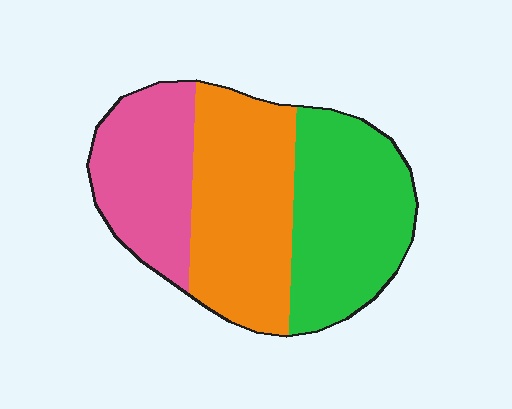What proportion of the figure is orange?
Orange covers roughly 35% of the figure.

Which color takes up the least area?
Pink, at roughly 25%.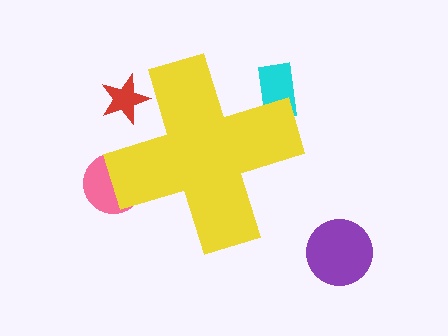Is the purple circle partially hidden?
No, the purple circle is fully visible.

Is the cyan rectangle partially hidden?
Yes, the cyan rectangle is partially hidden behind the yellow cross.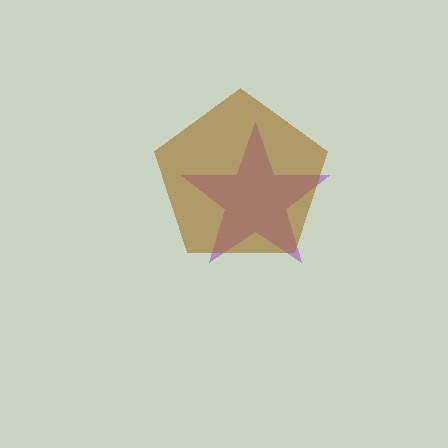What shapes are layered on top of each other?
The layered shapes are: a purple star, a brown pentagon.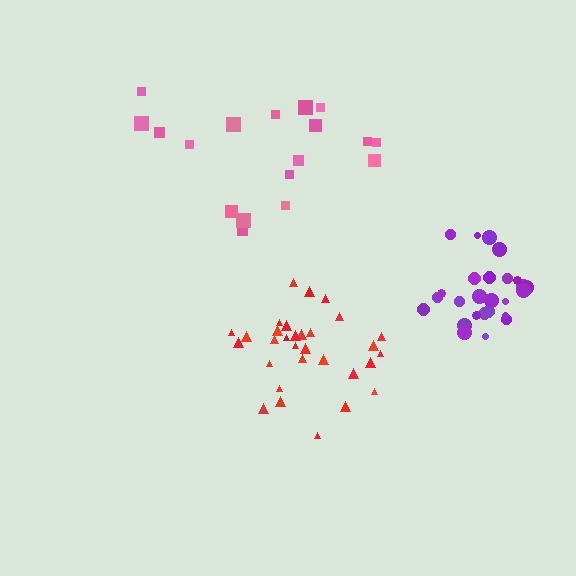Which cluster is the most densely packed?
Purple.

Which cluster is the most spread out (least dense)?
Pink.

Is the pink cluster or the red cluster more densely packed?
Red.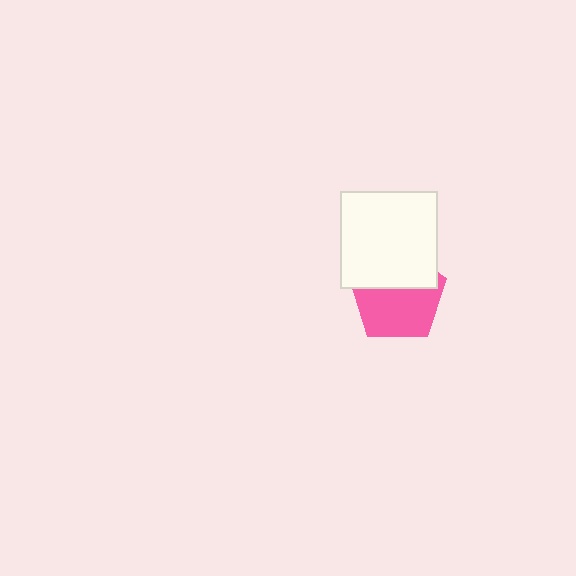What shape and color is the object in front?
The object in front is a white square.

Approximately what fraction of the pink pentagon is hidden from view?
Roughly 42% of the pink pentagon is hidden behind the white square.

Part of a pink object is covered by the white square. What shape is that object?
It is a pentagon.